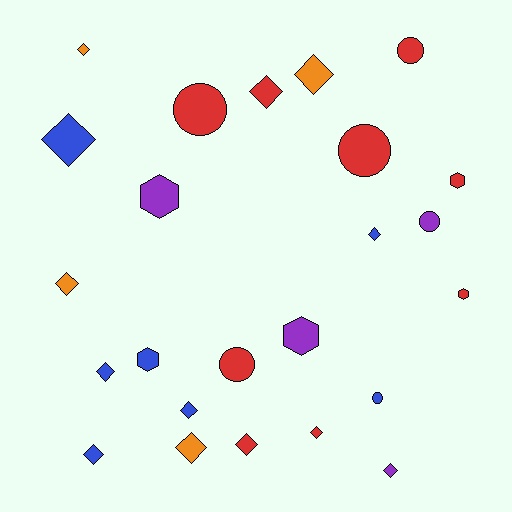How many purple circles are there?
There is 1 purple circle.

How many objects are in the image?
There are 24 objects.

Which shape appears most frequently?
Diamond, with 13 objects.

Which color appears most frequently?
Red, with 9 objects.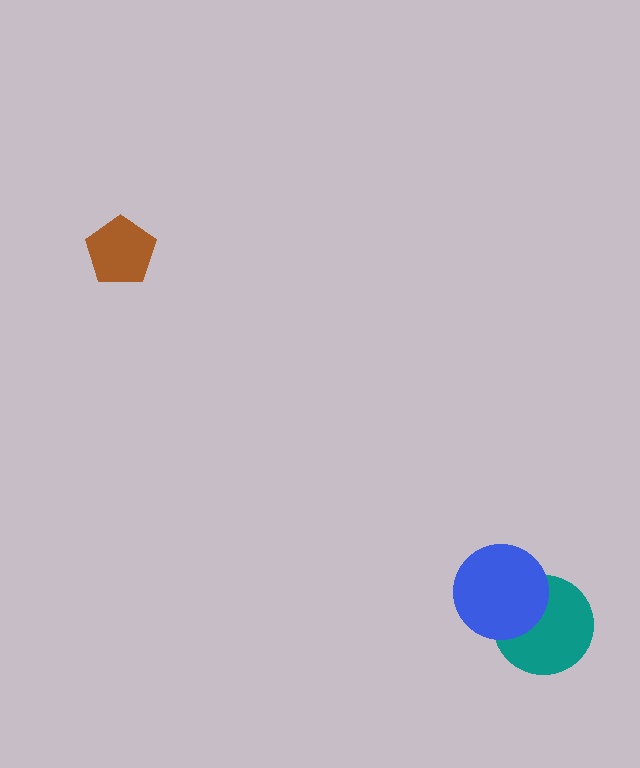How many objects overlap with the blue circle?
1 object overlaps with the blue circle.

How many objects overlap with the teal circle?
1 object overlaps with the teal circle.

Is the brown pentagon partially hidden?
No, no other shape covers it.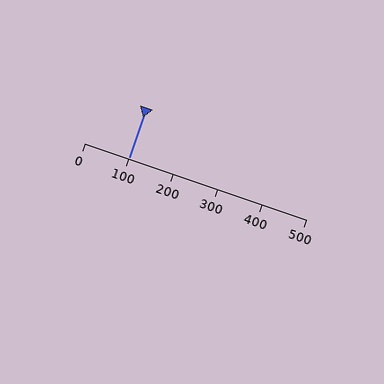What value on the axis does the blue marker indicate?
The marker indicates approximately 100.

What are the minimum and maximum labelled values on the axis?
The axis runs from 0 to 500.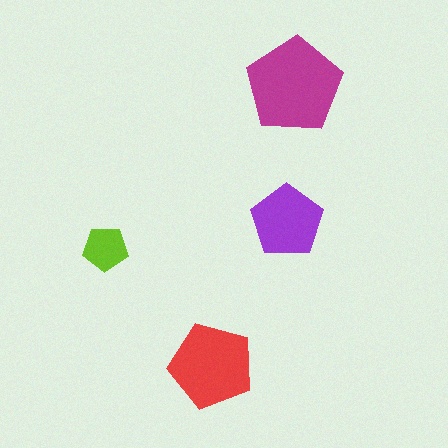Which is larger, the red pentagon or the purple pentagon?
The red one.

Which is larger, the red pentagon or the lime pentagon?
The red one.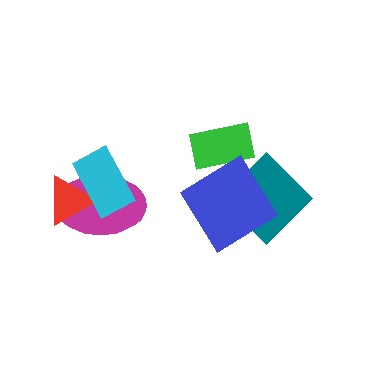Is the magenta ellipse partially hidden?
Yes, it is partially covered by another shape.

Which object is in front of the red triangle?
The cyan rectangle is in front of the red triangle.